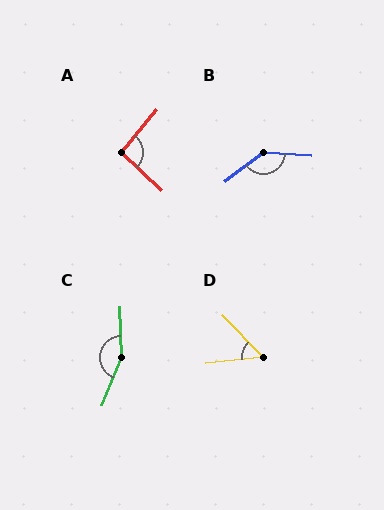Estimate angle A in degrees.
Approximately 94 degrees.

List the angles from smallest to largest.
D (52°), A (94°), B (139°), C (156°).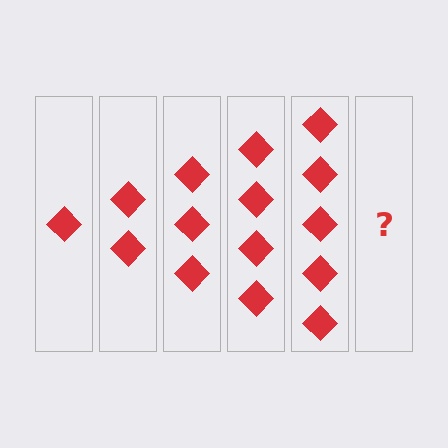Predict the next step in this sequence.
The next step is 6 diamonds.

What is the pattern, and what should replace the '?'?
The pattern is that each step adds one more diamond. The '?' should be 6 diamonds.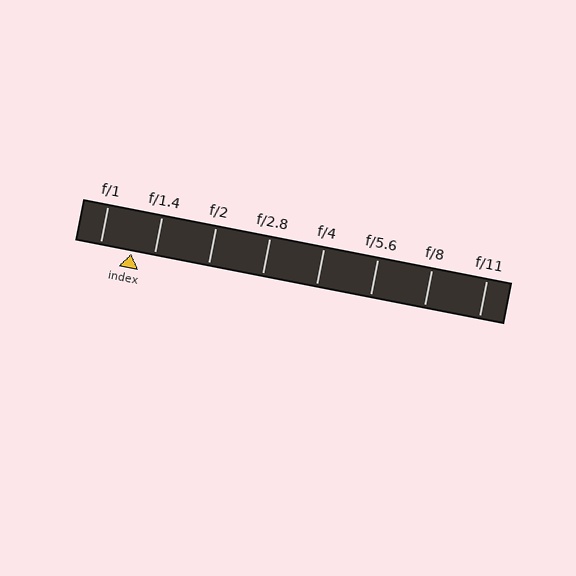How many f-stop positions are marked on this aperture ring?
There are 8 f-stop positions marked.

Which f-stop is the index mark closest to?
The index mark is closest to f/1.4.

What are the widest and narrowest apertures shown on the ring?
The widest aperture shown is f/1 and the narrowest is f/11.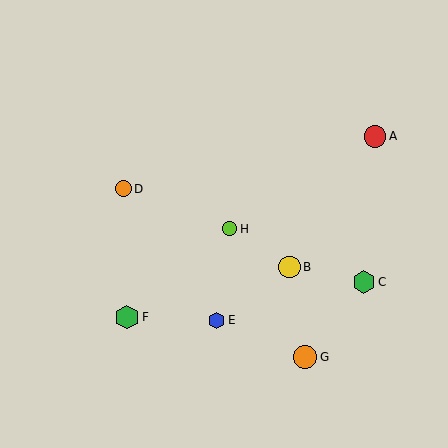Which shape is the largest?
The green hexagon (labeled F) is the largest.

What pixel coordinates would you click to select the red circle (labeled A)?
Click at (375, 136) to select the red circle A.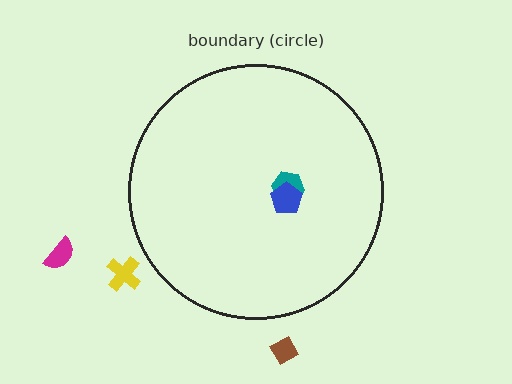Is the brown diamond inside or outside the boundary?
Outside.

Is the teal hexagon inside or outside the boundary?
Inside.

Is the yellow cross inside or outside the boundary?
Outside.